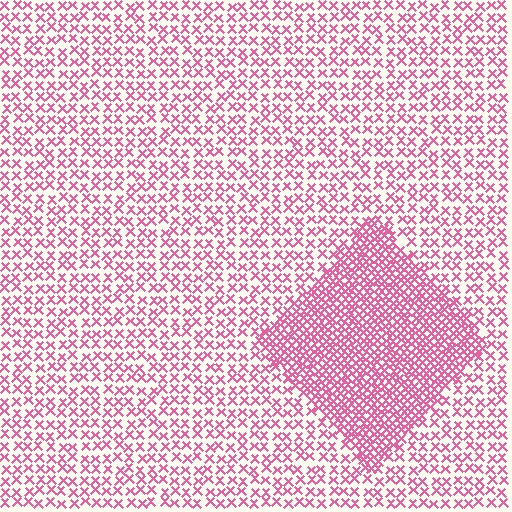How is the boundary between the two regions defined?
The boundary is defined by a change in element density (approximately 2.3x ratio). All elements are the same color, size, and shape.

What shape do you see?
I see a diamond.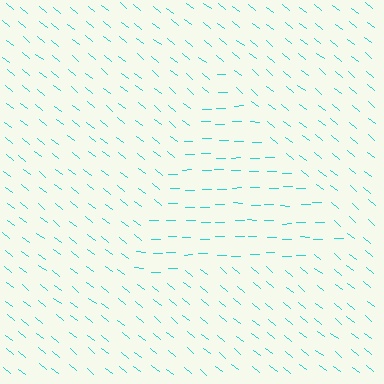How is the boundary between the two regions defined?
The boundary is defined purely by a change in line orientation (approximately 39 degrees difference). All lines are the same color and thickness.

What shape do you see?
I see a triangle.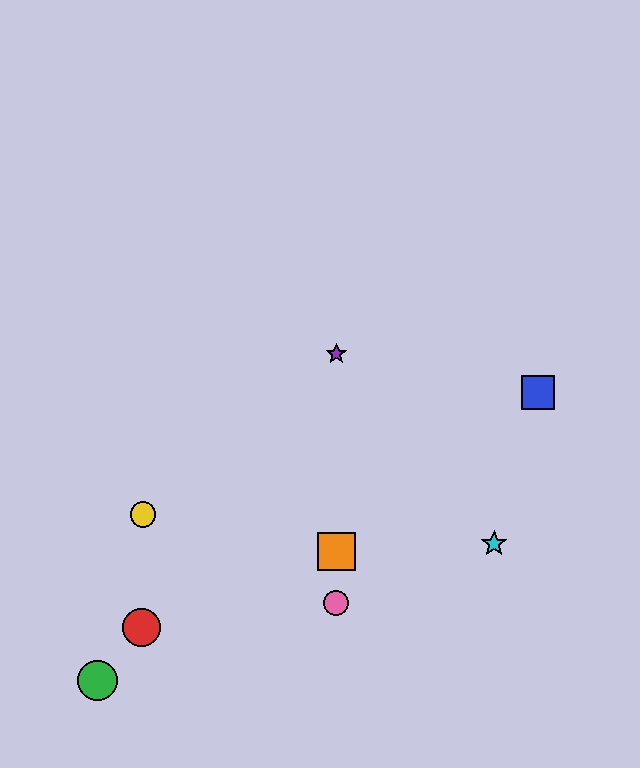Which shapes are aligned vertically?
The purple star, the orange square, the pink circle are aligned vertically.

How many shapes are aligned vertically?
3 shapes (the purple star, the orange square, the pink circle) are aligned vertically.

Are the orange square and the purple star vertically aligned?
Yes, both are at x≈336.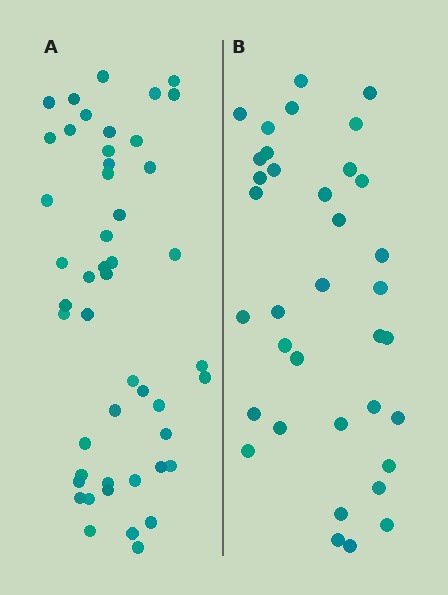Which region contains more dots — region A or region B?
Region A (the left region) has more dots.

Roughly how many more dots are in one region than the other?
Region A has roughly 12 or so more dots than region B.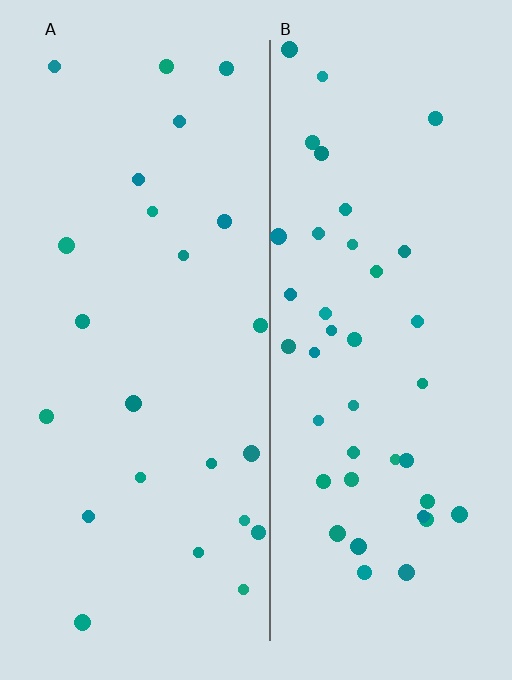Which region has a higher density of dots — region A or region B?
B (the right).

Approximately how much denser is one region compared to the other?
Approximately 1.8× — region B over region A.